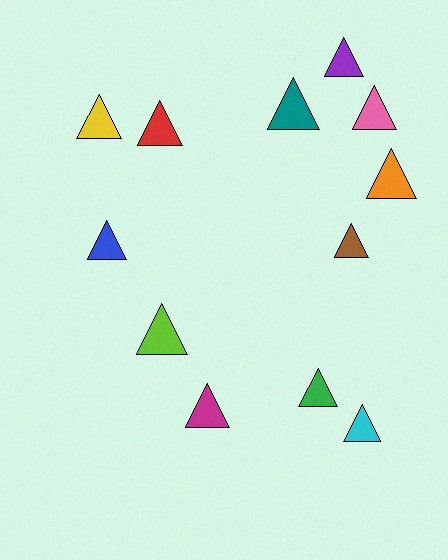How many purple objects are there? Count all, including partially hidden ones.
There is 1 purple object.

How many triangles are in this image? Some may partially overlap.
There are 12 triangles.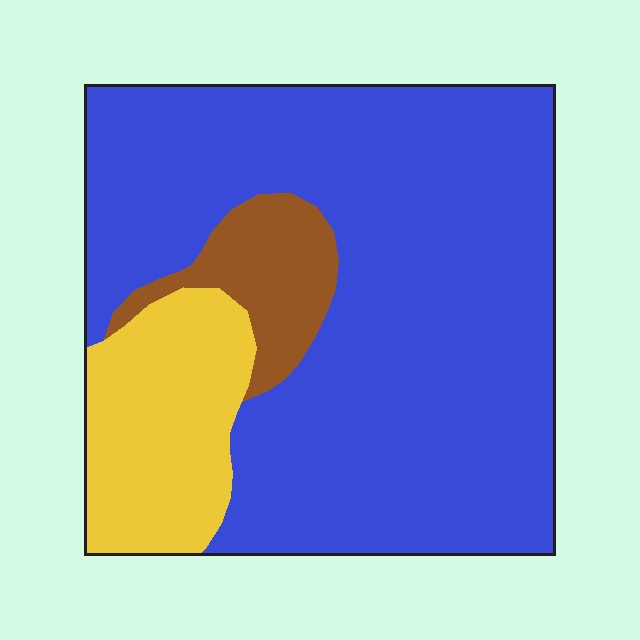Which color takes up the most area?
Blue, at roughly 75%.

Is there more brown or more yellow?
Yellow.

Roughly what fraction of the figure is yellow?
Yellow covers roughly 15% of the figure.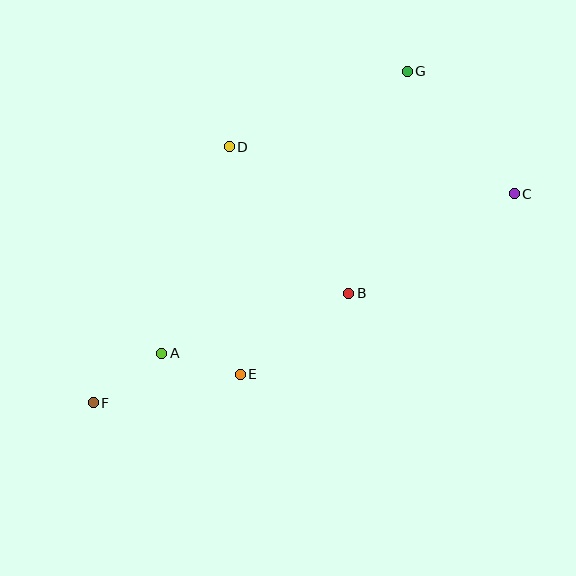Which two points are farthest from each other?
Points C and F are farthest from each other.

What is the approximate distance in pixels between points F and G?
The distance between F and G is approximately 457 pixels.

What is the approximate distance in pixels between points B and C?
The distance between B and C is approximately 193 pixels.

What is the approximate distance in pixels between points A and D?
The distance between A and D is approximately 217 pixels.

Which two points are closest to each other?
Points A and E are closest to each other.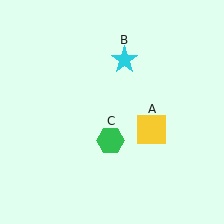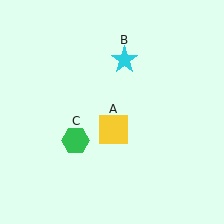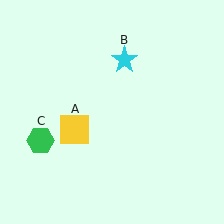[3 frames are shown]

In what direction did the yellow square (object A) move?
The yellow square (object A) moved left.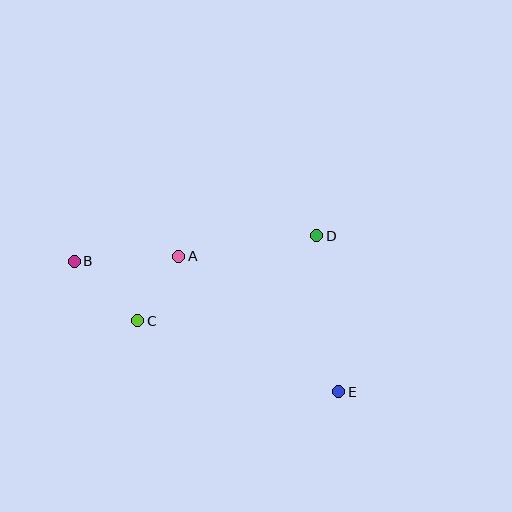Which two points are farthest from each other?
Points B and E are farthest from each other.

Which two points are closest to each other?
Points A and C are closest to each other.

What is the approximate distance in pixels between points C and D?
The distance between C and D is approximately 199 pixels.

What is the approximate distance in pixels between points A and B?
The distance between A and B is approximately 105 pixels.